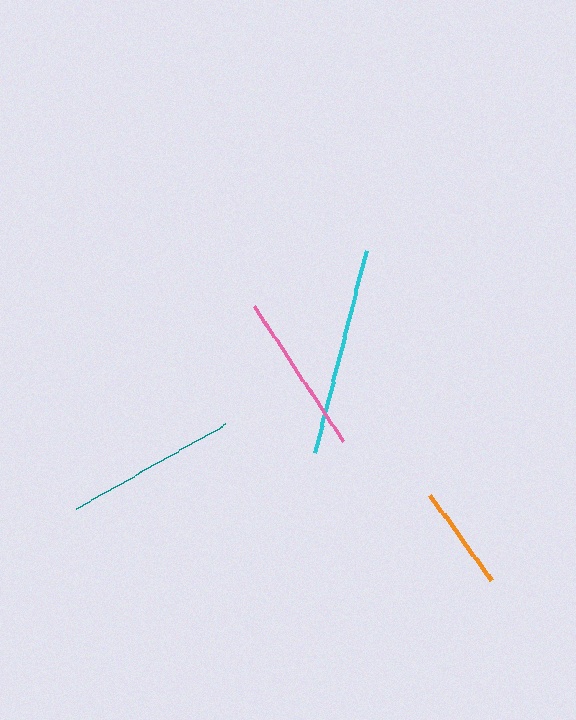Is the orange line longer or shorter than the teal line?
The teal line is longer than the orange line.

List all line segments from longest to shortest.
From longest to shortest: cyan, teal, pink, orange.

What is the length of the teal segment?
The teal segment is approximately 171 pixels long.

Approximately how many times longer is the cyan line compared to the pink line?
The cyan line is approximately 1.3 times the length of the pink line.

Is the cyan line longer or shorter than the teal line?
The cyan line is longer than the teal line.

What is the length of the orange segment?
The orange segment is approximately 106 pixels long.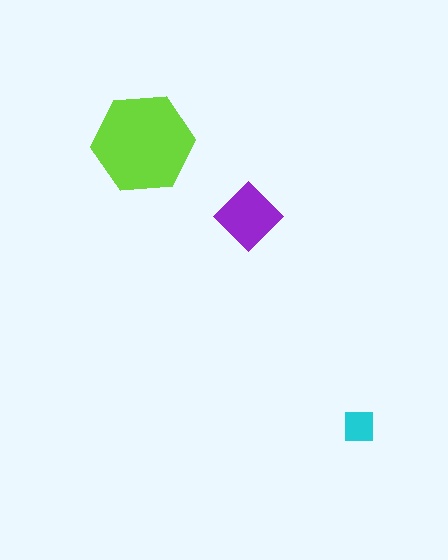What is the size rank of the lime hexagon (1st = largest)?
1st.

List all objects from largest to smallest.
The lime hexagon, the purple diamond, the cyan square.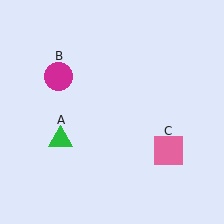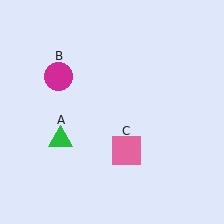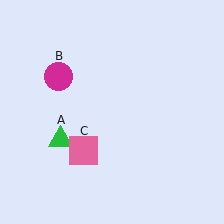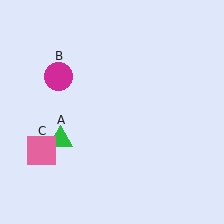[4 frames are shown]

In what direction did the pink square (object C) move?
The pink square (object C) moved left.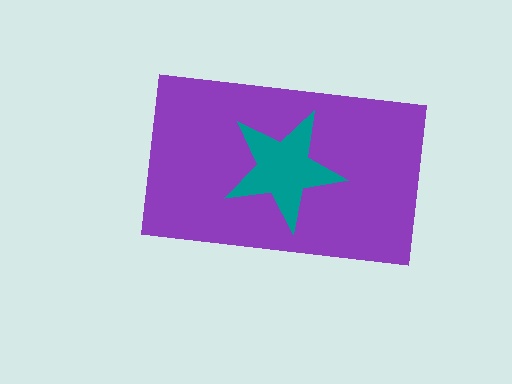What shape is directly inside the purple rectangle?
The teal star.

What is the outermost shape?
The purple rectangle.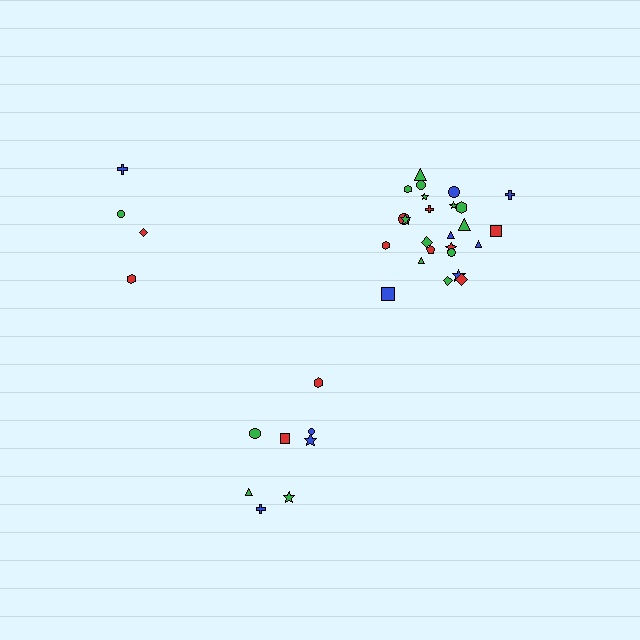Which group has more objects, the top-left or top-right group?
The top-right group.